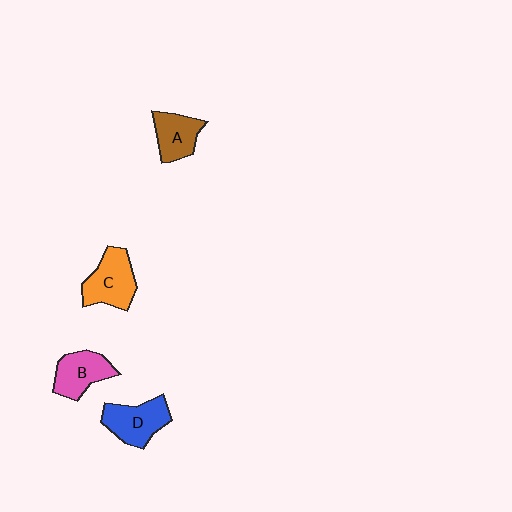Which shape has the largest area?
Shape C (orange).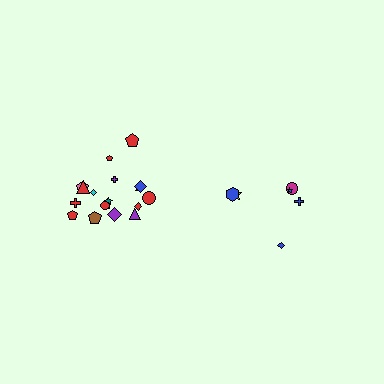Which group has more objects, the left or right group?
The left group.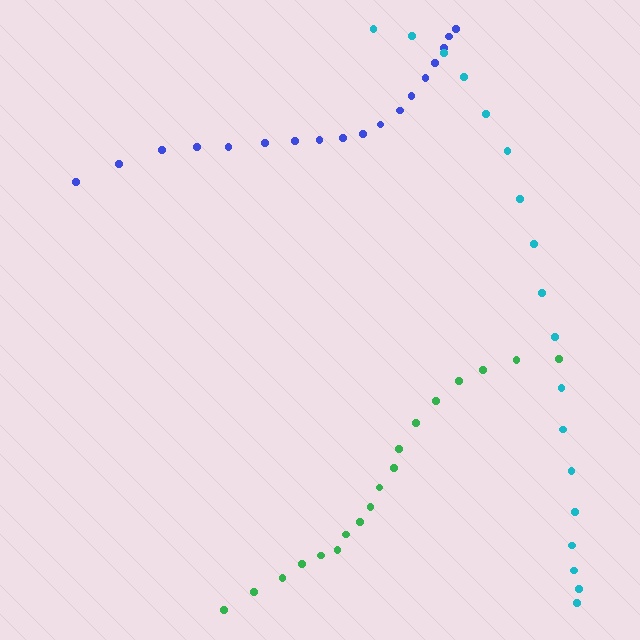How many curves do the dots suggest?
There are 3 distinct paths.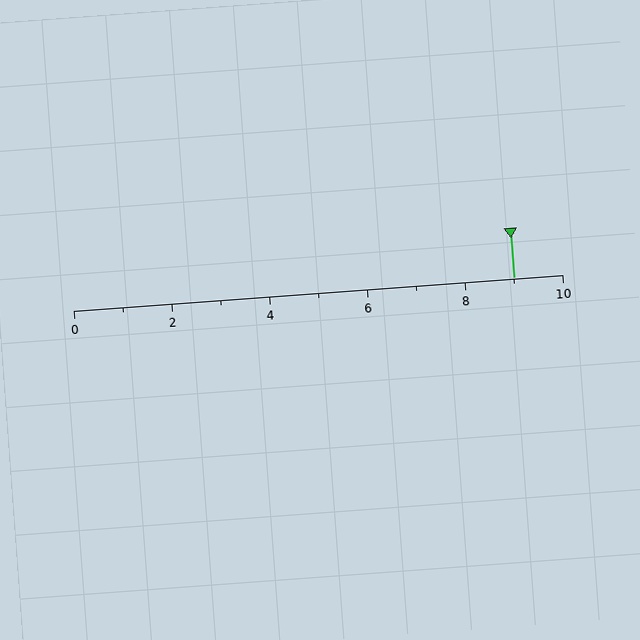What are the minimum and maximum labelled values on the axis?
The axis runs from 0 to 10.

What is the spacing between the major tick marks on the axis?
The major ticks are spaced 2 apart.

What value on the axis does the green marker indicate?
The marker indicates approximately 9.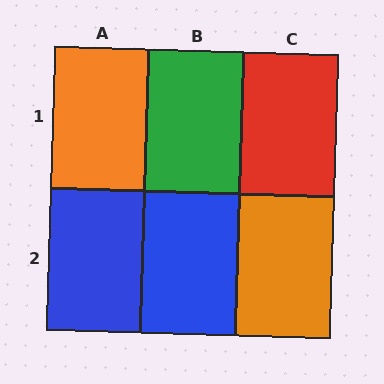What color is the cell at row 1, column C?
Red.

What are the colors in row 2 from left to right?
Blue, blue, orange.